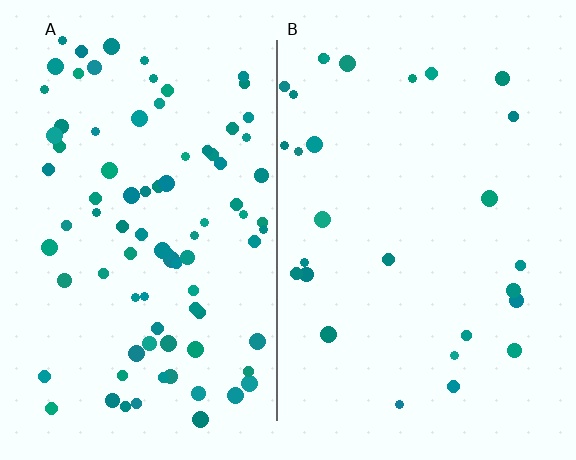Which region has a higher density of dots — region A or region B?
A (the left).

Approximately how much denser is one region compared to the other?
Approximately 3.0× — region A over region B.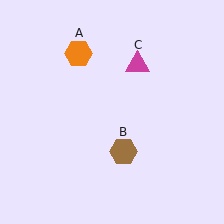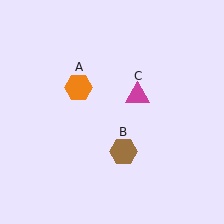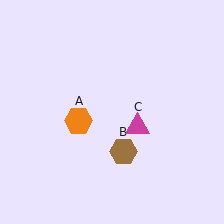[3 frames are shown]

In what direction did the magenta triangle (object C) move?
The magenta triangle (object C) moved down.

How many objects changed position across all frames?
2 objects changed position: orange hexagon (object A), magenta triangle (object C).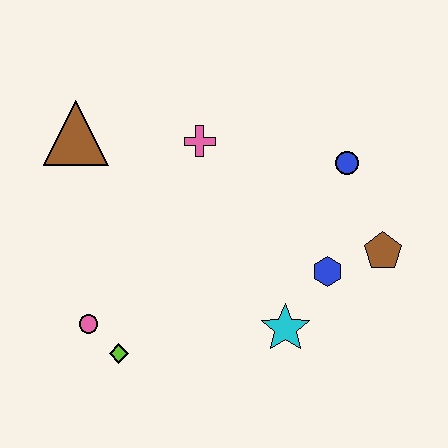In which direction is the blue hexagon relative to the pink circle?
The blue hexagon is to the right of the pink circle.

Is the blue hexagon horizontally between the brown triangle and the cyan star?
No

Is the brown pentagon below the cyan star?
No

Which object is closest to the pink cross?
The brown triangle is closest to the pink cross.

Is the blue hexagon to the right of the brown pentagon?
No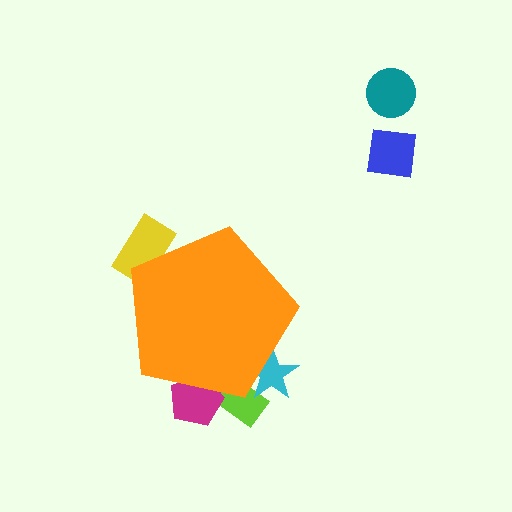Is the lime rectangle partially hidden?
Yes, the lime rectangle is partially hidden behind the orange pentagon.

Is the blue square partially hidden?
No, the blue square is fully visible.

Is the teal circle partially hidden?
No, the teal circle is fully visible.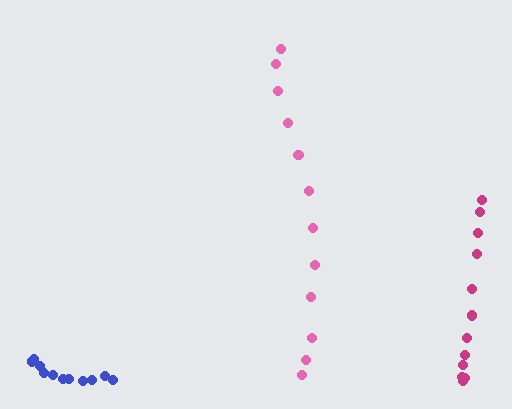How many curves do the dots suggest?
There are 3 distinct paths.